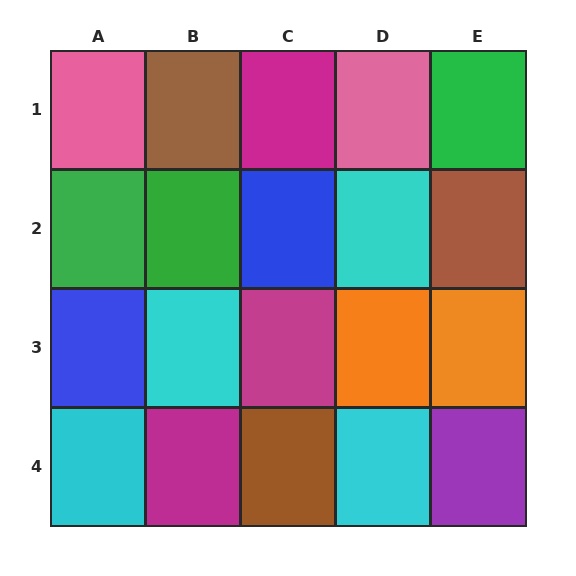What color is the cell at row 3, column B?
Cyan.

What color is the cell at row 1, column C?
Magenta.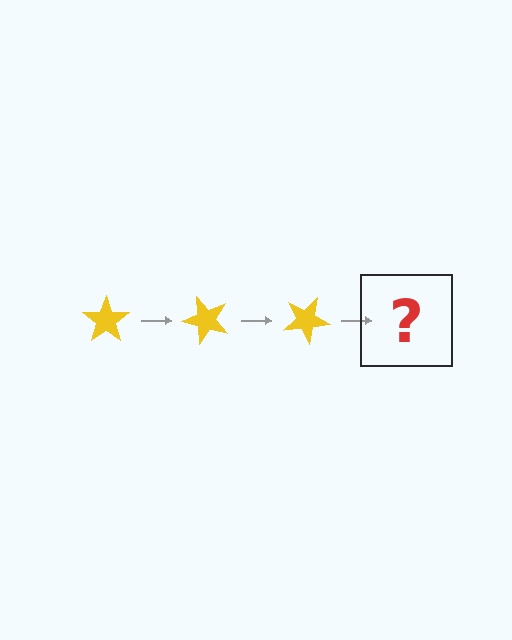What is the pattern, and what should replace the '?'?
The pattern is that the star rotates 50 degrees each step. The '?' should be a yellow star rotated 150 degrees.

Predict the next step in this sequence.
The next step is a yellow star rotated 150 degrees.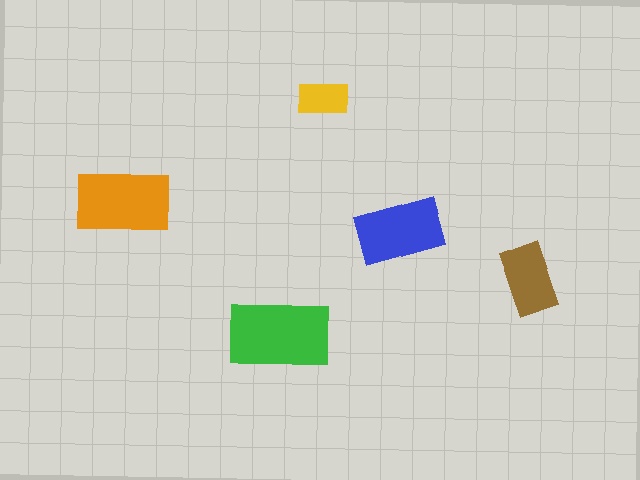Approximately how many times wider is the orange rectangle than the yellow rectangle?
About 2 times wider.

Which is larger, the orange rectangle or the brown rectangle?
The orange one.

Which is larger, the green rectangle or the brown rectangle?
The green one.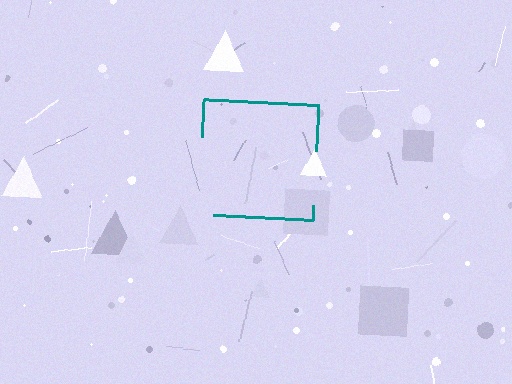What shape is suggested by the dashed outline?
The dashed outline suggests a square.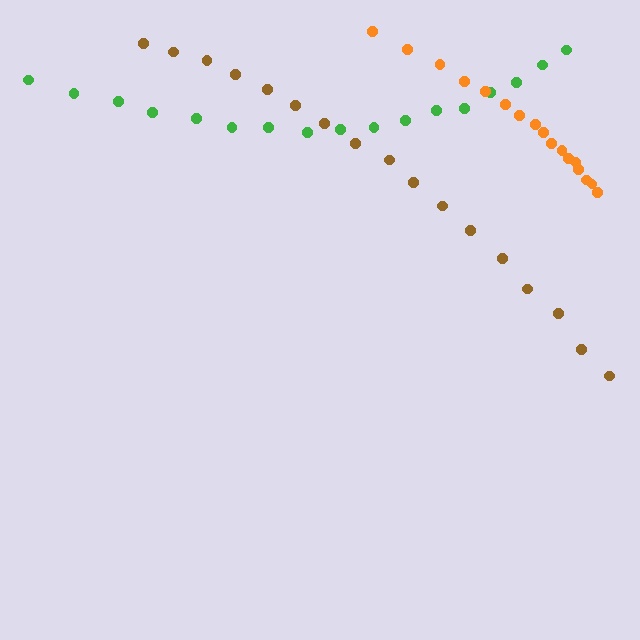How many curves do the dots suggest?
There are 3 distinct paths.